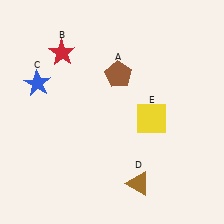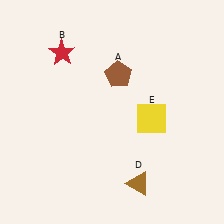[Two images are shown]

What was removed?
The blue star (C) was removed in Image 2.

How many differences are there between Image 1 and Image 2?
There is 1 difference between the two images.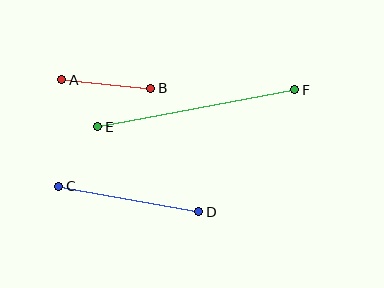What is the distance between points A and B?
The distance is approximately 89 pixels.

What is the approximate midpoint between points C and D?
The midpoint is at approximately (129, 199) pixels.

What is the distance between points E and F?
The distance is approximately 200 pixels.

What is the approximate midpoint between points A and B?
The midpoint is at approximately (106, 84) pixels.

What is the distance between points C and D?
The distance is approximately 142 pixels.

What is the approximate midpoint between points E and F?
The midpoint is at approximately (196, 108) pixels.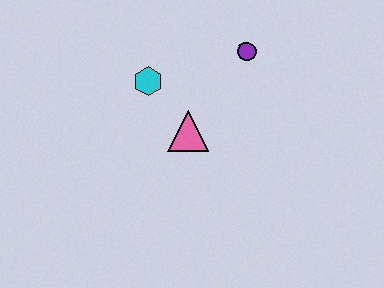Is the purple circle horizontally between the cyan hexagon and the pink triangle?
No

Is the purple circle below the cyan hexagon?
No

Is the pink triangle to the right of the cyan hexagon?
Yes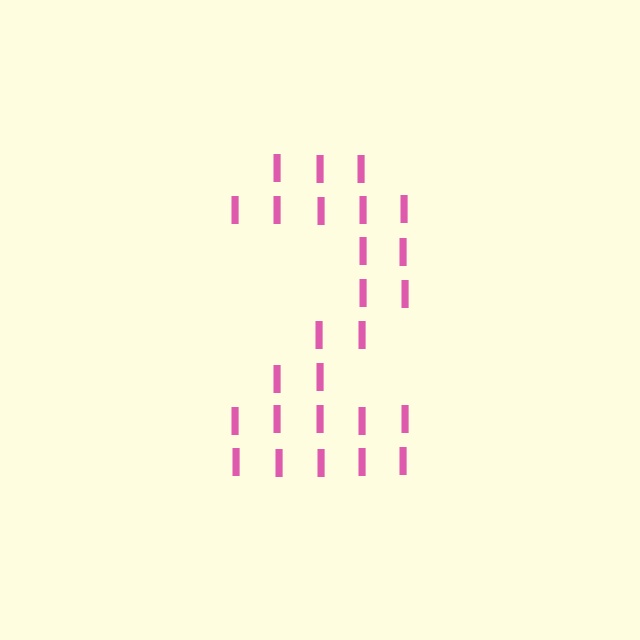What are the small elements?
The small elements are letter I's.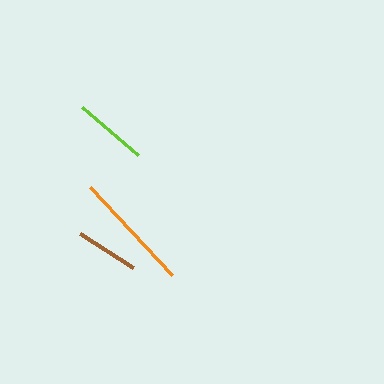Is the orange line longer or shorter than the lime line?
The orange line is longer than the lime line.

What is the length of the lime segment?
The lime segment is approximately 74 pixels long.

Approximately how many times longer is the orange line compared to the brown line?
The orange line is approximately 1.9 times the length of the brown line.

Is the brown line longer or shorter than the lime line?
The lime line is longer than the brown line.